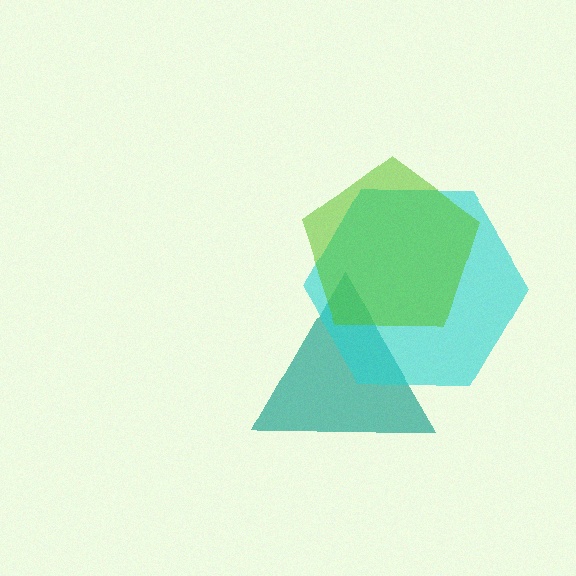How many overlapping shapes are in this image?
There are 3 overlapping shapes in the image.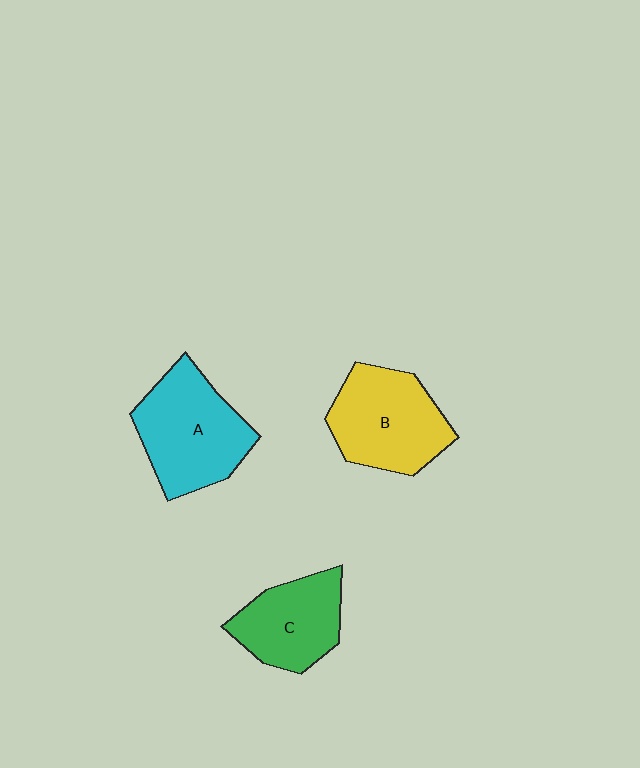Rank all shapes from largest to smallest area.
From largest to smallest: A (cyan), B (yellow), C (green).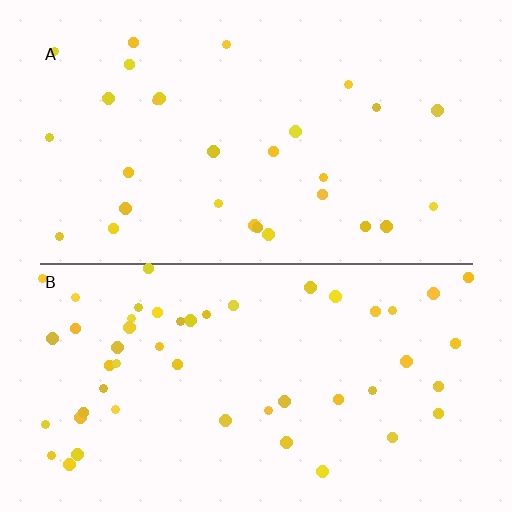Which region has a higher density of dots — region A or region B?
B (the bottom).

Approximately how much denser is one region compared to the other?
Approximately 1.7× — region B over region A.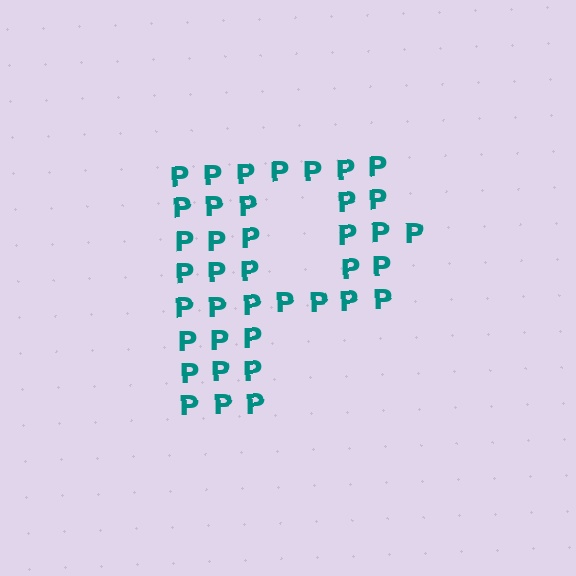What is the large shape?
The large shape is the letter P.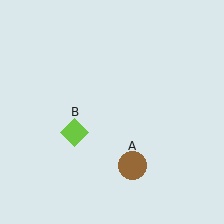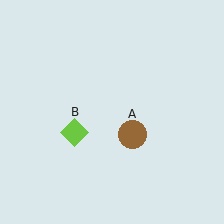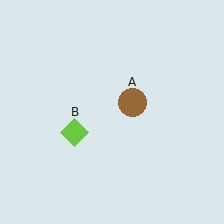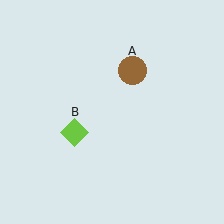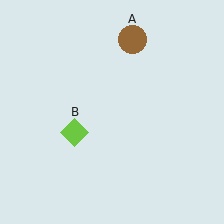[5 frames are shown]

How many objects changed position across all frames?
1 object changed position: brown circle (object A).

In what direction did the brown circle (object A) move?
The brown circle (object A) moved up.